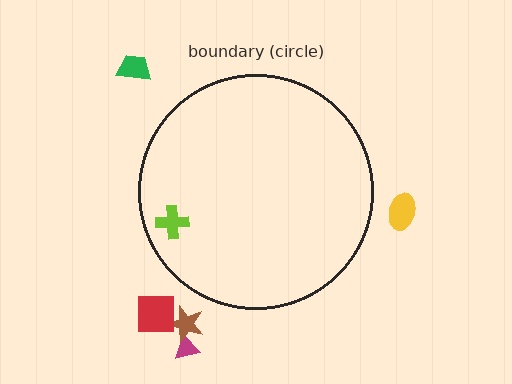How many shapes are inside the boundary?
1 inside, 5 outside.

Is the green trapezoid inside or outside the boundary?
Outside.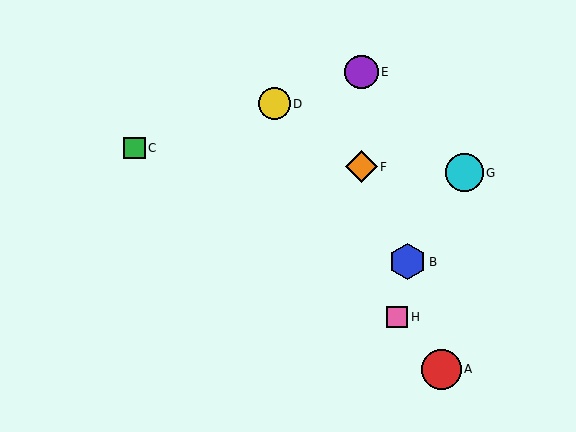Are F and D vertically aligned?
No, F is at x≈361 and D is at x≈274.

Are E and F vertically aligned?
Yes, both are at x≈361.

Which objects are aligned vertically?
Objects E, F are aligned vertically.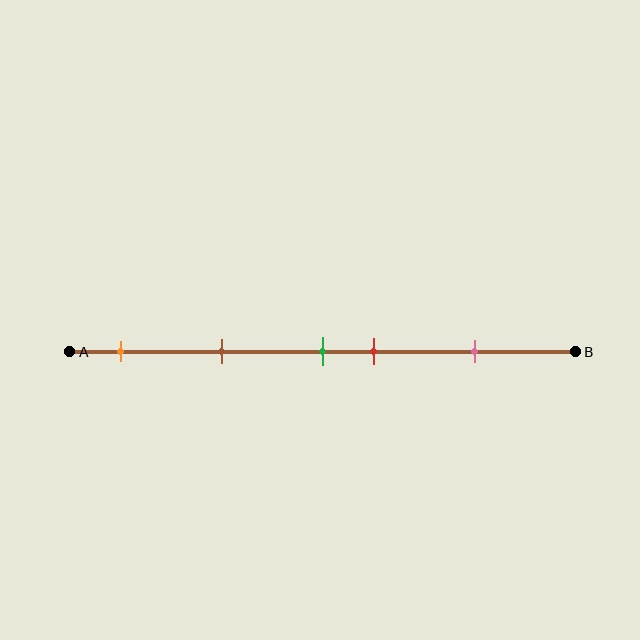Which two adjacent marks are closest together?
The green and red marks are the closest adjacent pair.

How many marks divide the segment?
There are 5 marks dividing the segment.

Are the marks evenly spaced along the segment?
No, the marks are not evenly spaced.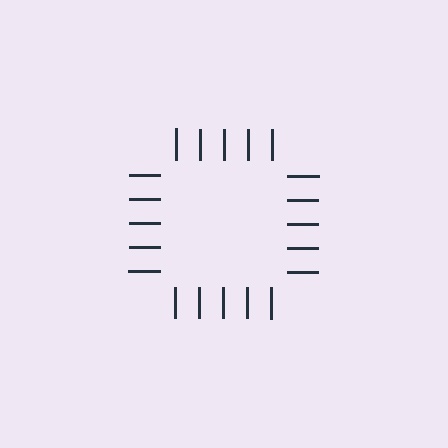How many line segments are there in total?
20 — 5 along each of the 4 edges.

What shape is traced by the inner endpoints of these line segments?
An illusory square — the line segments terminate on its edges but no continuous stroke is drawn.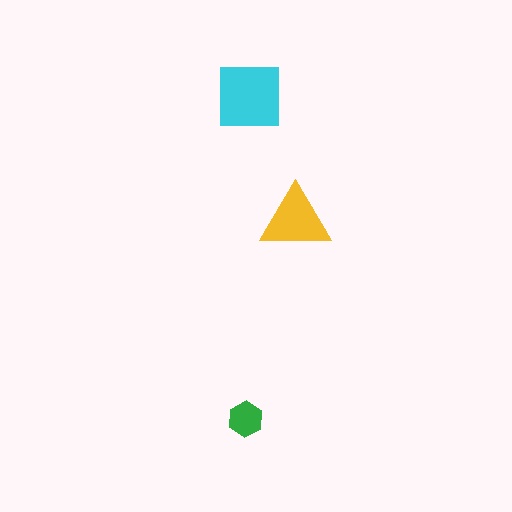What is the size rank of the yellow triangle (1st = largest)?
2nd.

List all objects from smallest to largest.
The green hexagon, the yellow triangle, the cyan square.